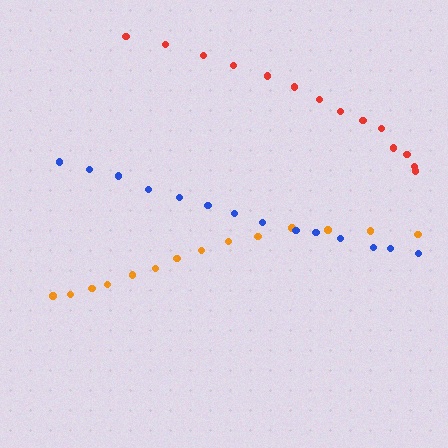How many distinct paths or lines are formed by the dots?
There are 3 distinct paths.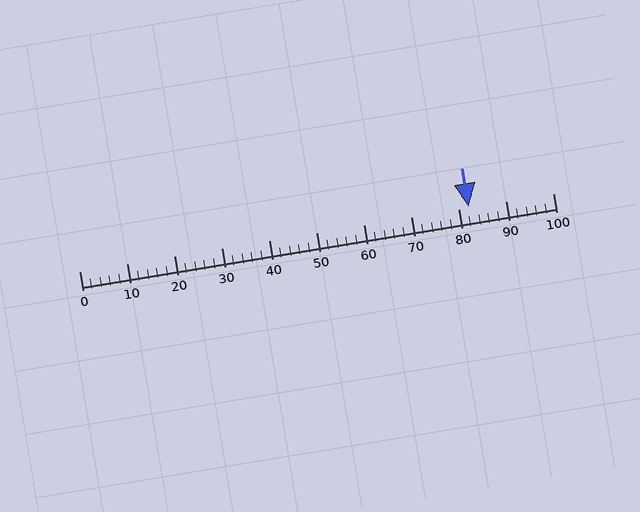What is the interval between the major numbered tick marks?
The major tick marks are spaced 10 units apart.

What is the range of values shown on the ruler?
The ruler shows values from 0 to 100.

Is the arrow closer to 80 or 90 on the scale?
The arrow is closer to 80.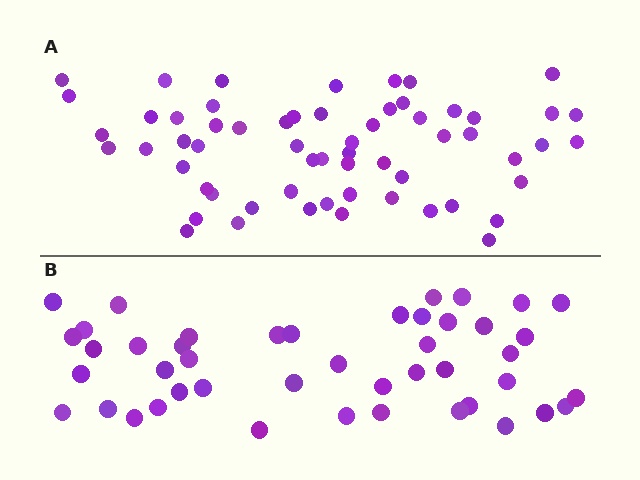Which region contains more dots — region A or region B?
Region A (the top region) has more dots.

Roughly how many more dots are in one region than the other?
Region A has approximately 15 more dots than region B.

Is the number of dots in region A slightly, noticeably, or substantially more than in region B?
Region A has noticeably more, but not dramatically so. The ratio is roughly 1.3 to 1.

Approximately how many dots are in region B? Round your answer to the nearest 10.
About 40 dots. (The exact count is 45, which rounds to 40.)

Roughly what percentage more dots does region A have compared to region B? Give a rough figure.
About 35% more.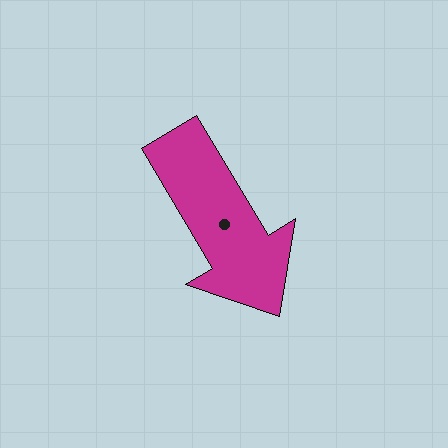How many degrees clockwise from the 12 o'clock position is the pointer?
Approximately 149 degrees.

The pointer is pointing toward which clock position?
Roughly 5 o'clock.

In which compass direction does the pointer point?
Southeast.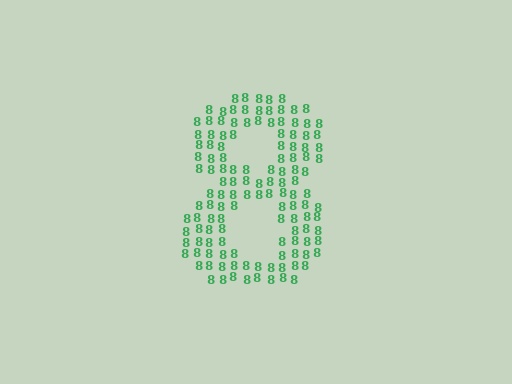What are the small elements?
The small elements are digit 8's.